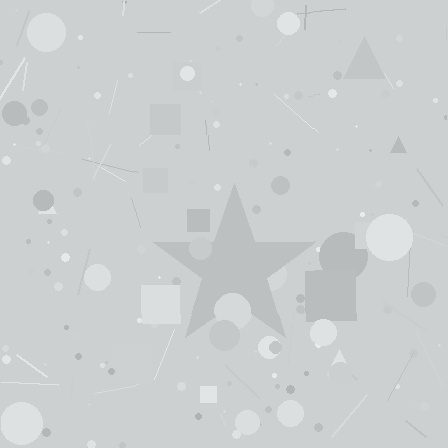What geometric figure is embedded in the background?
A star is embedded in the background.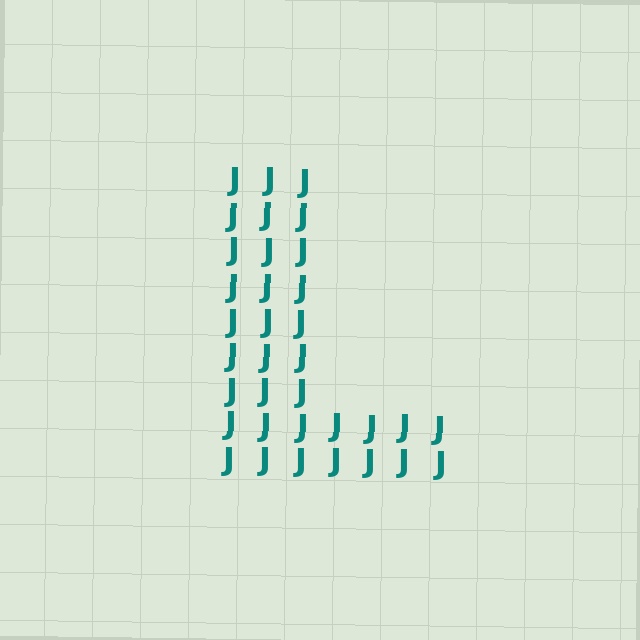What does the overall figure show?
The overall figure shows the letter L.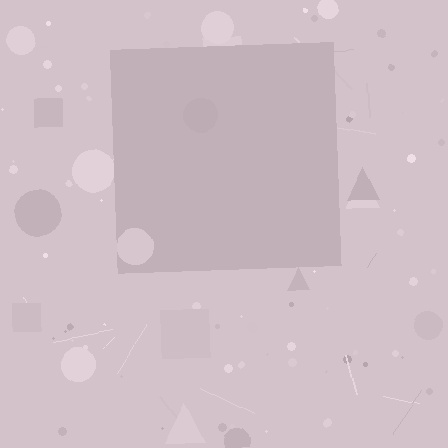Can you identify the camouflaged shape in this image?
The camouflaged shape is a square.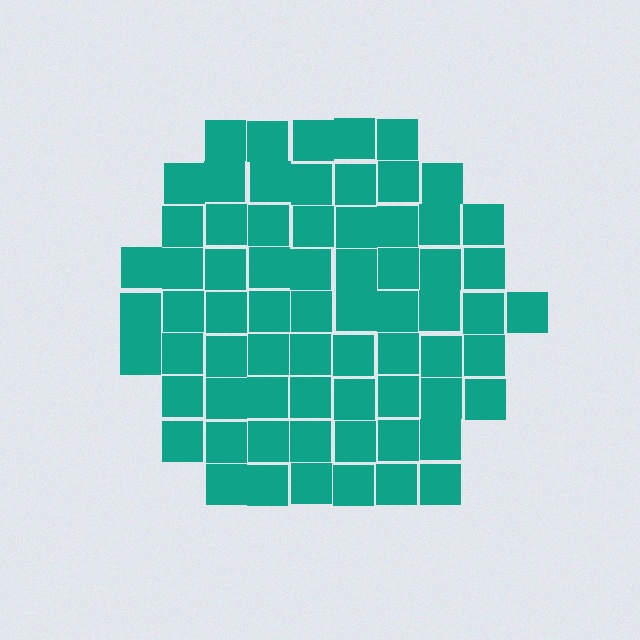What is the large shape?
The large shape is a hexagon.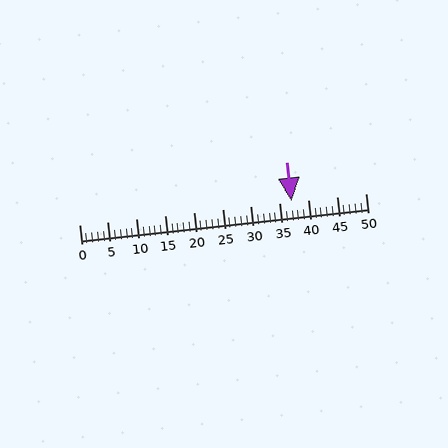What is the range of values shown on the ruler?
The ruler shows values from 0 to 50.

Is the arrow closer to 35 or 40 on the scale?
The arrow is closer to 35.